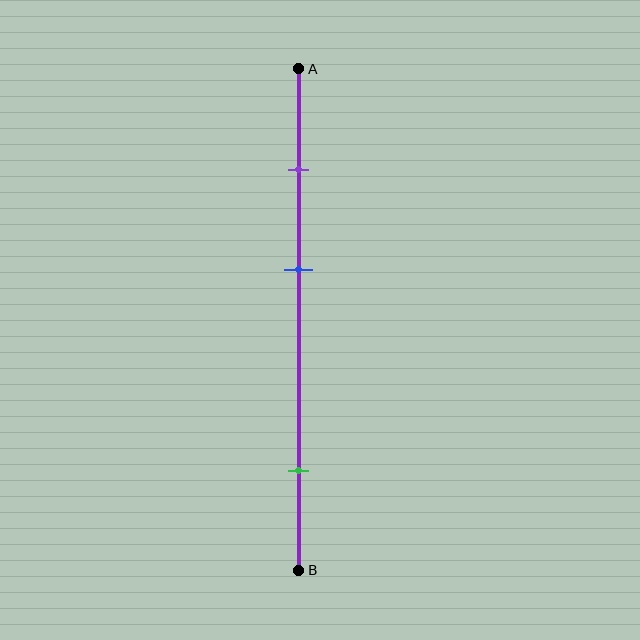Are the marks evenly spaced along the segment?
No, the marks are not evenly spaced.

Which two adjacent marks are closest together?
The purple and blue marks are the closest adjacent pair.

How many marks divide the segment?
There are 3 marks dividing the segment.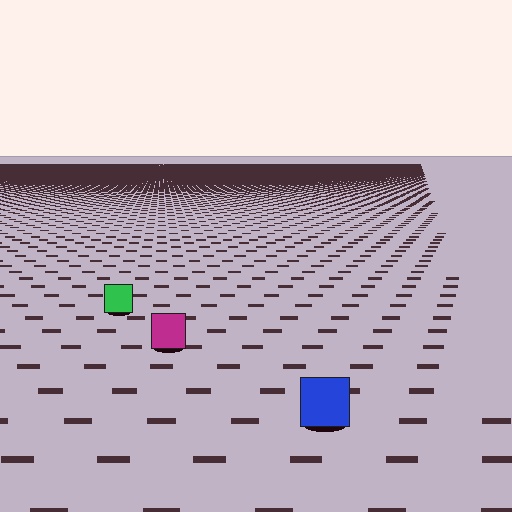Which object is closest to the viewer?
The blue square is closest. The texture marks near it are larger and more spread out.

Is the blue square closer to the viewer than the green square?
Yes. The blue square is closer — you can tell from the texture gradient: the ground texture is coarser near it.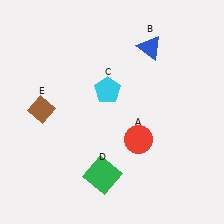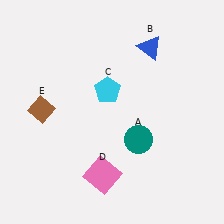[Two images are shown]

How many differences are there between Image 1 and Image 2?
There are 2 differences between the two images.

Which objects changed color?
A changed from red to teal. D changed from green to pink.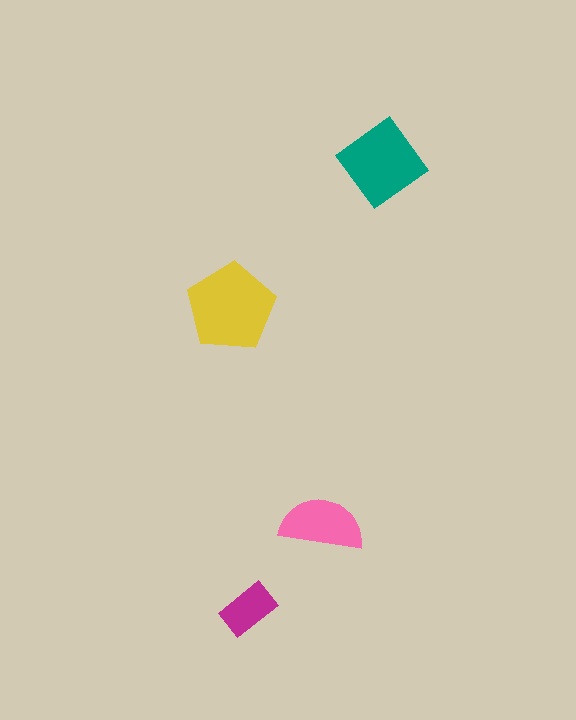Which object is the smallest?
The magenta rectangle.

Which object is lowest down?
The magenta rectangle is bottommost.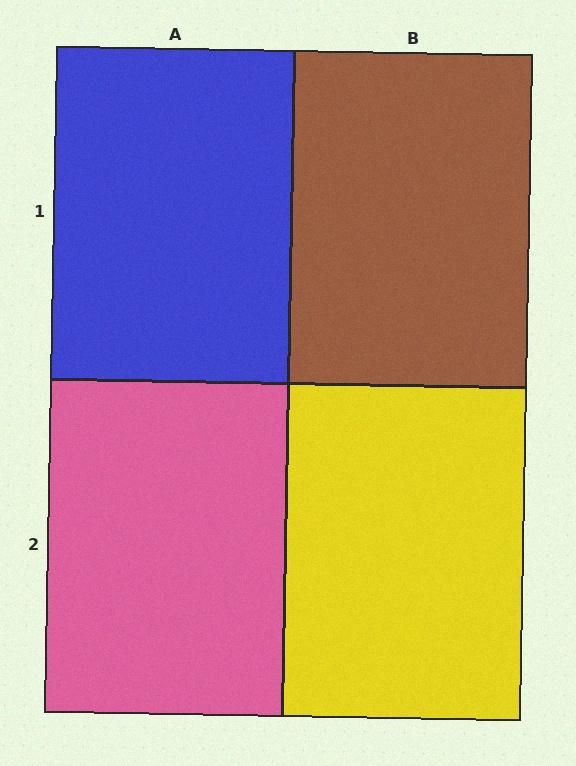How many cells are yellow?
1 cell is yellow.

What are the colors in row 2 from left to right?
Pink, yellow.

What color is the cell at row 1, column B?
Brown.